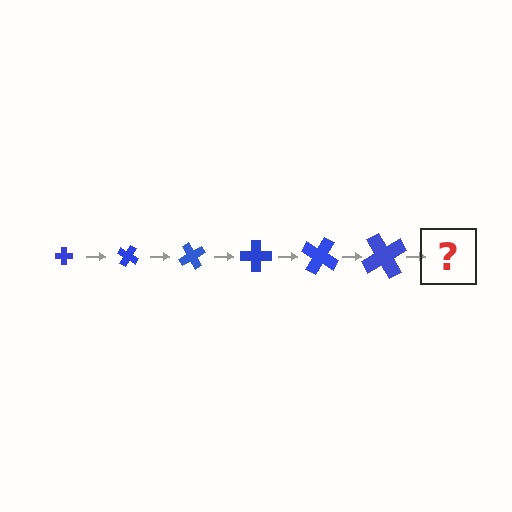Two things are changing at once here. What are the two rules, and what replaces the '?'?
The two rules are that the cross grows larger each step and it rotates 30 degrees each step. The '?' should be a cross, larger than the previous one and rotated 180 degrees from the start.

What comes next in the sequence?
The next element should be a cross, larger than the previous one and rotated 180 degrees from the start.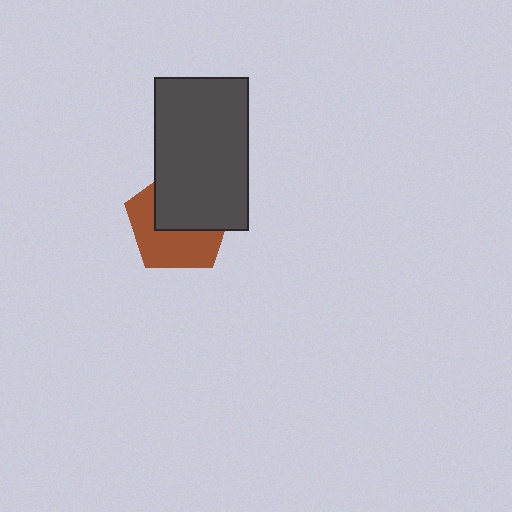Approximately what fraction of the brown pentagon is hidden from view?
Roughly 51% of the brown pentagon is hidden behind the dark gray rectangle.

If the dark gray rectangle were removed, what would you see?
You would see the complete brown pentagon.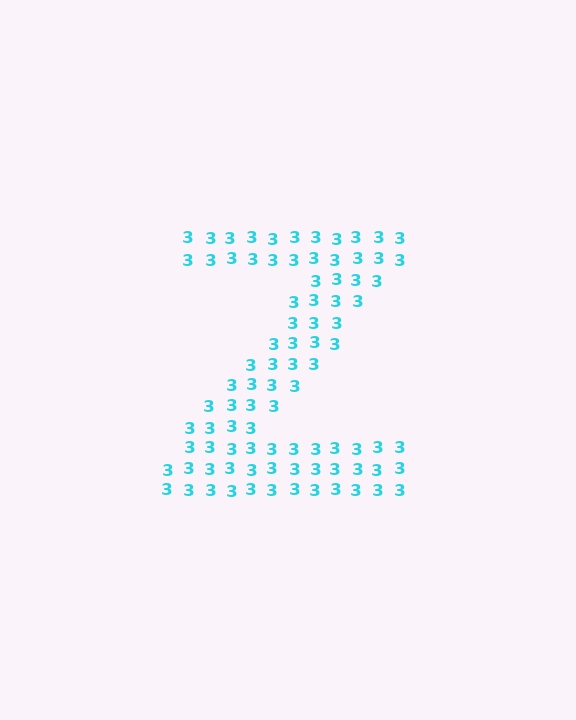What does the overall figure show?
The overall figure shows the letter Z.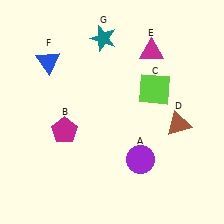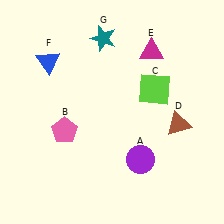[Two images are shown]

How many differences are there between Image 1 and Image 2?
There is 1 difference between the two images.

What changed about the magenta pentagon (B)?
In Image 1, B is magenta. In Image 2, it changed to pink.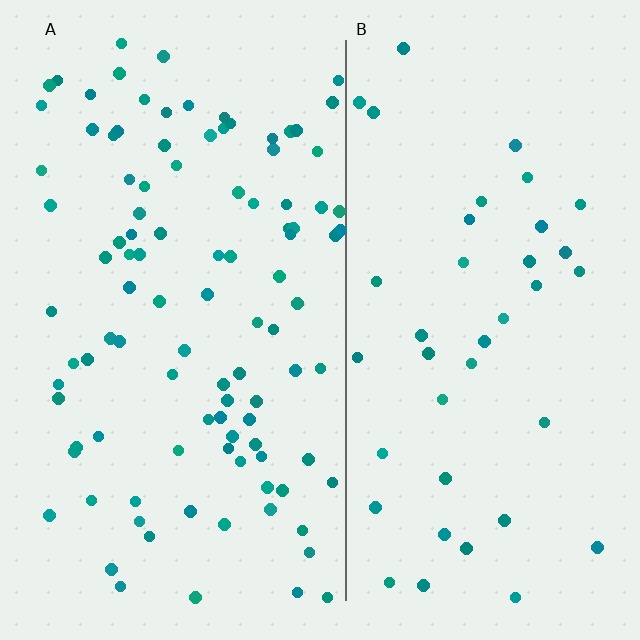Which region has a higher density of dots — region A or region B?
A (the left).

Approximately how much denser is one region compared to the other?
Approximately 2.6× — region A over region B.